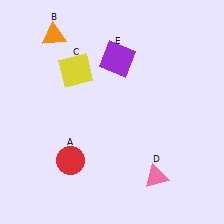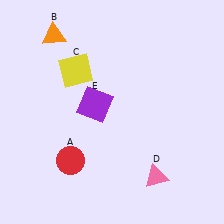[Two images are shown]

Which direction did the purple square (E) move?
The purple square (E) moved down.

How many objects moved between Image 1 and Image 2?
1 object moved between the two images.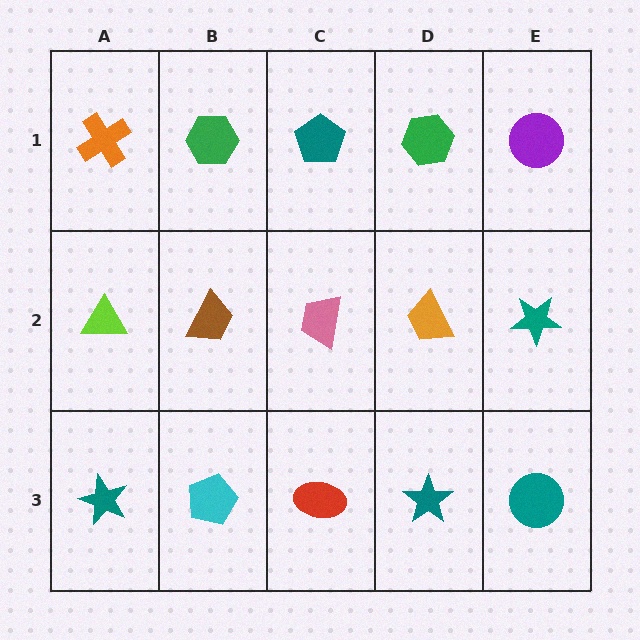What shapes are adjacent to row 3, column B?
A brown trapezoid (row 2, column B), a teal star (row 3, column A), a red ellipse (row 3, column C).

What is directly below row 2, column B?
A cyan pentagon.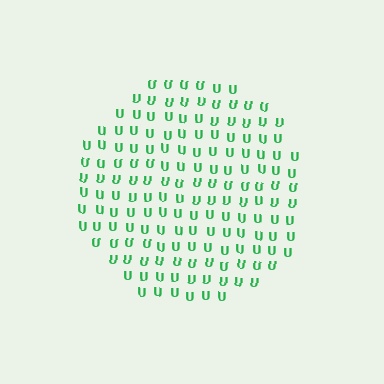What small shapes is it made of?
It is made of small letter U's.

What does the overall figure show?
The overall figure shows a circle.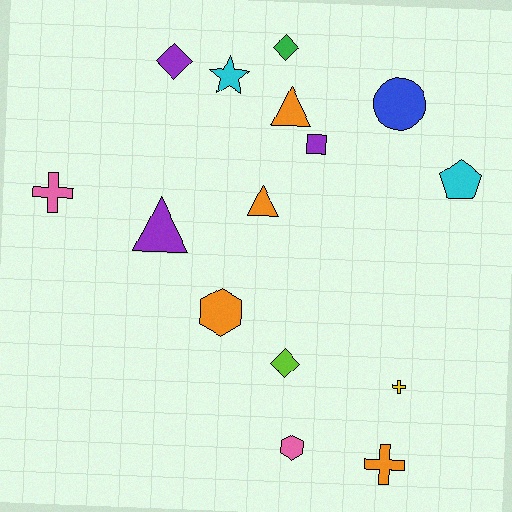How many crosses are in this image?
There are 3 crosses.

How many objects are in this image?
There are 15 objects.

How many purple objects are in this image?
There are 3 purple objects.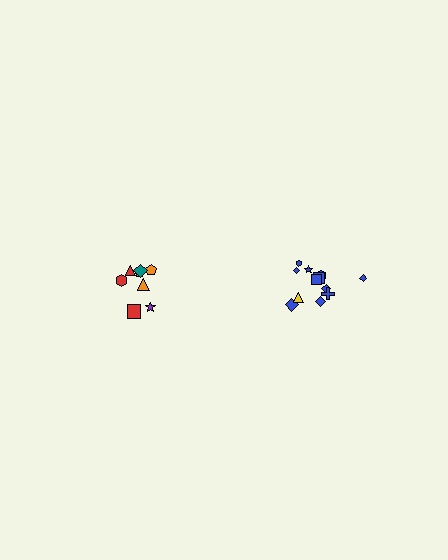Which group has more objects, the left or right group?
The right group.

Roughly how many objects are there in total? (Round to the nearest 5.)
Roughly 20 objects in total.